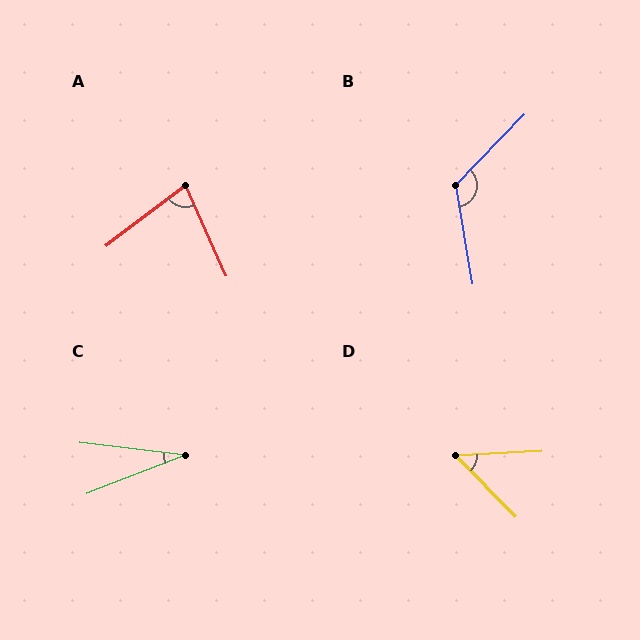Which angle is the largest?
B, at approximately 127 degrees.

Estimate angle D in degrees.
Approximately 49 degrees.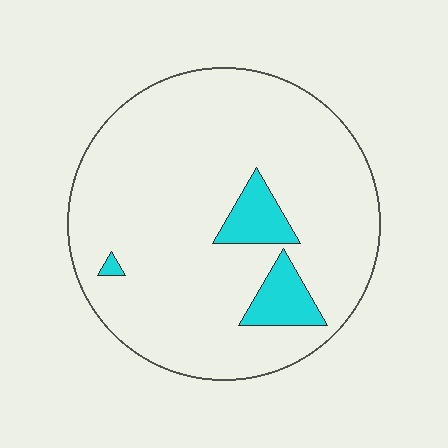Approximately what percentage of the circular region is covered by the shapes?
Approximately 10%.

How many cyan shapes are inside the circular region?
3.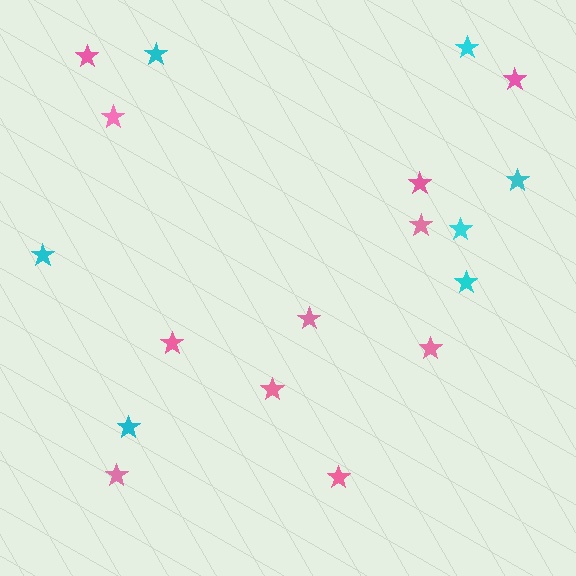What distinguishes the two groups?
There are 2 groups: one group of cyan stars (7) and one group of pink stars (11).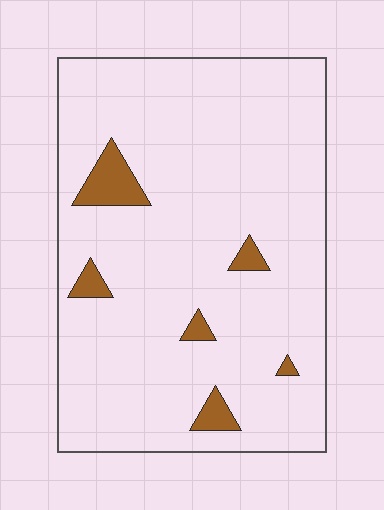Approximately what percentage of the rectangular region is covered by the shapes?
Approximately 5%.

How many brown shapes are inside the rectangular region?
6.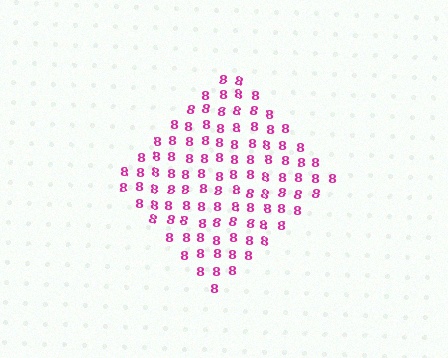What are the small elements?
The small elements are digit 8's.